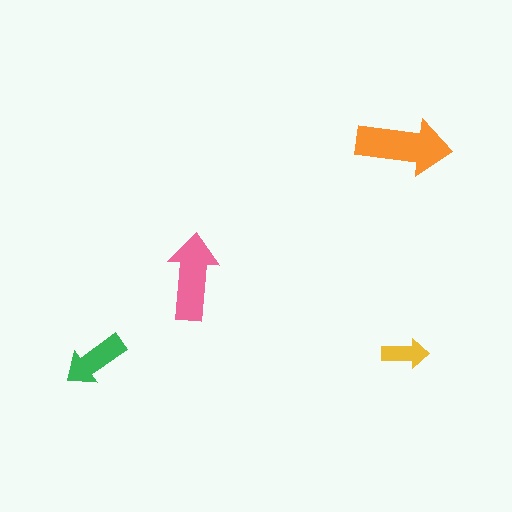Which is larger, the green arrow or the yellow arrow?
The green one.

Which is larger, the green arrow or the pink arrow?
The pink one.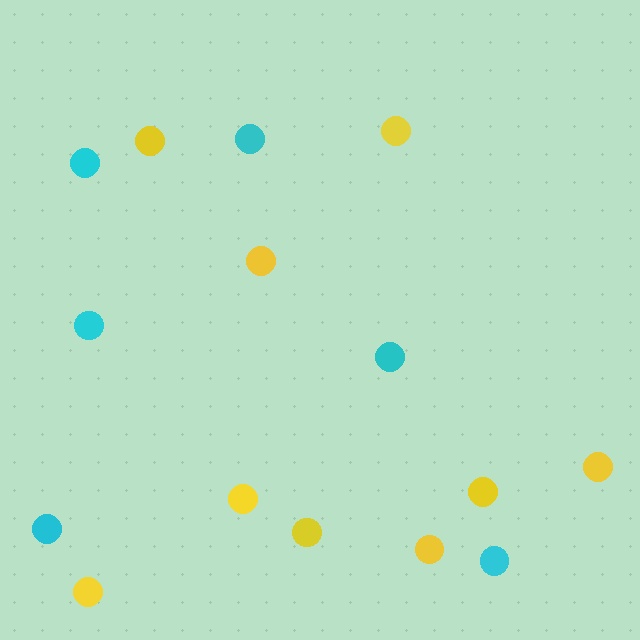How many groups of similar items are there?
There are 2 groups: one group of yellow circles (9) and one group of cyan circles (6).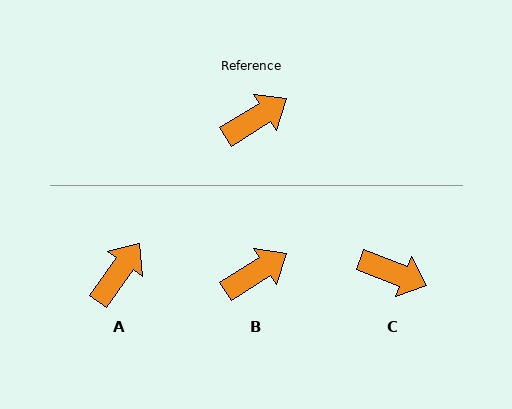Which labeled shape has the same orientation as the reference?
B.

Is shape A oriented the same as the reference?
No, it is off by about 22 degrees.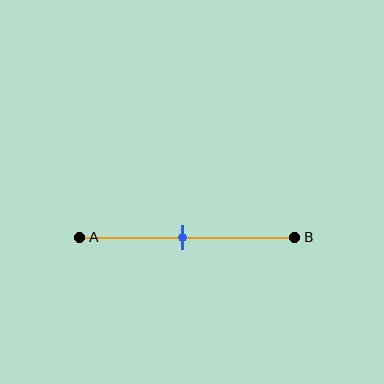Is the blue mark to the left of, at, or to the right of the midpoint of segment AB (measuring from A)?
The blue mark is approximately at the midpoint of segment AB.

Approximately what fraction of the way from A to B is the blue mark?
The blue mark is approximately 50% of the way from A to B.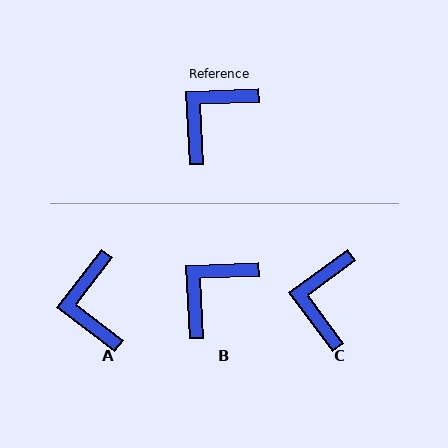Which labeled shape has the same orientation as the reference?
B.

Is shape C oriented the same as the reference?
No, it is off by about 34 degrees.